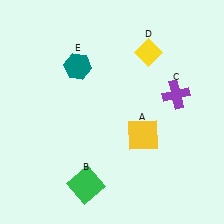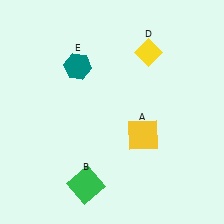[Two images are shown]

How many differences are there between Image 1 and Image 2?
There is 1 difference between the two images.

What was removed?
The purple cross (C) was removed in Image 2.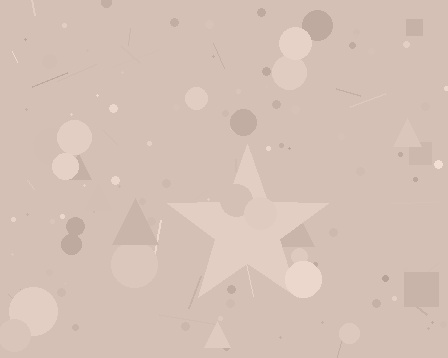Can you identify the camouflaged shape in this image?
The camouflaged shape is a star.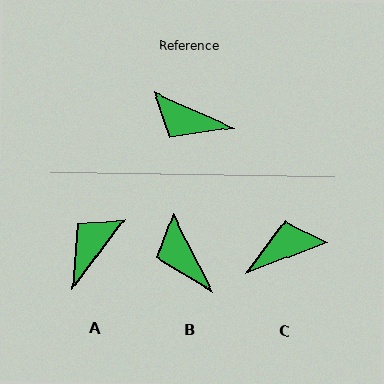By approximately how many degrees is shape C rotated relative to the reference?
Approximately 135 degrees clockwise.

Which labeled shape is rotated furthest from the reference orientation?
C, about 135 degrees away.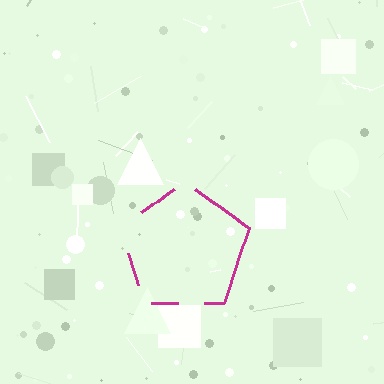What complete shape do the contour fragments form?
The contour fragments form a pentagon.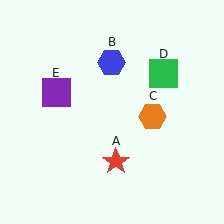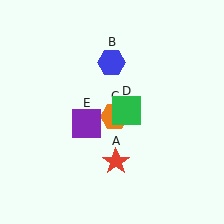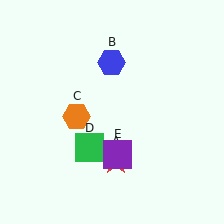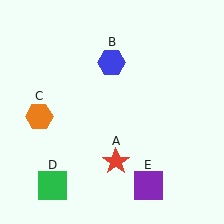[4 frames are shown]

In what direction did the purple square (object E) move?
The purple square (object E) moved down and to the right.